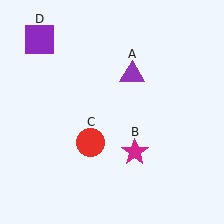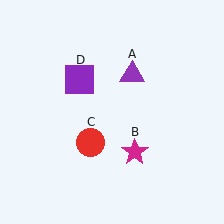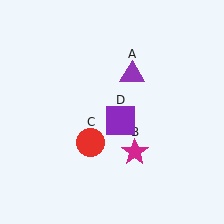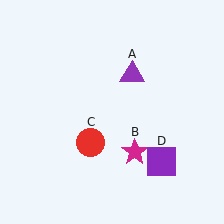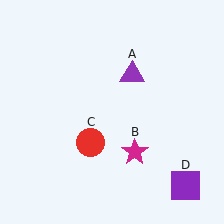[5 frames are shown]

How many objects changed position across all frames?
1 object changed position: purple square (object D).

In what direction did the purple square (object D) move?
The purple square (object D) moved down and to the right.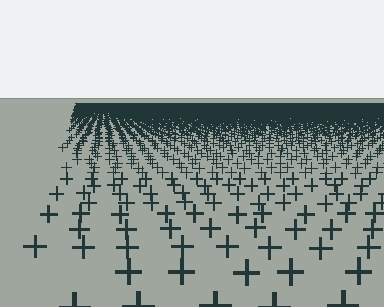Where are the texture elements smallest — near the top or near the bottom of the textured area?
Near the top.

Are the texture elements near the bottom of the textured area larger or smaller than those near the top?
Larger. Near the bottom, elements are closer to the viewer and appear at a bigger on-screen size.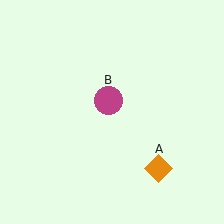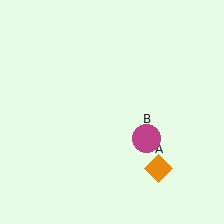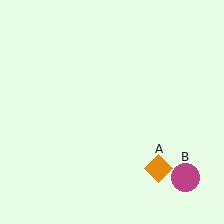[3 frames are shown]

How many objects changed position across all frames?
1 object changed position: magenta circle (object B).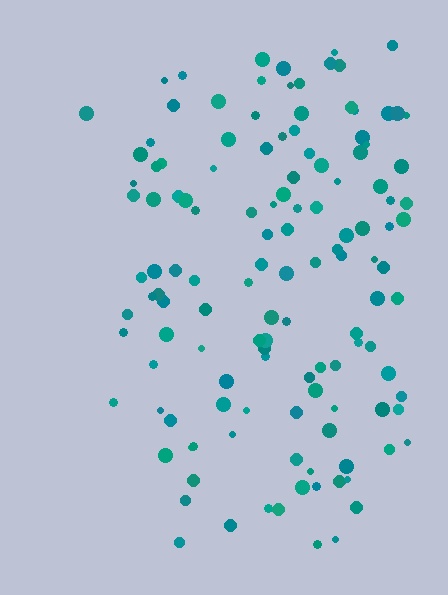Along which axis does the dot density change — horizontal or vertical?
Horizontal.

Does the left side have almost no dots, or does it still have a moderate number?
Still a moderate number, just noticeably fewer than the right.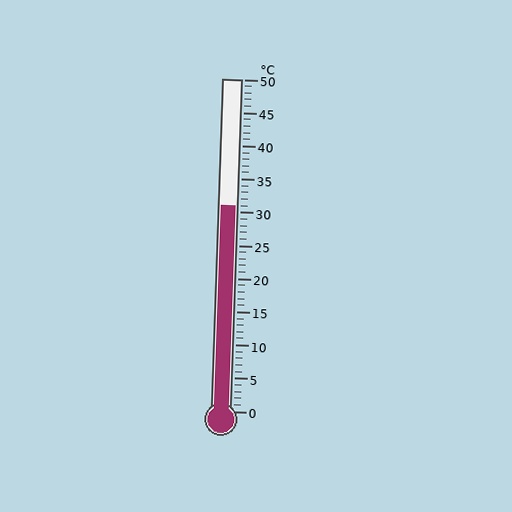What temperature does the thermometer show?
The thermometer shows approximately 31°C.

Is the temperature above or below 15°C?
The temperature is above 15°C.